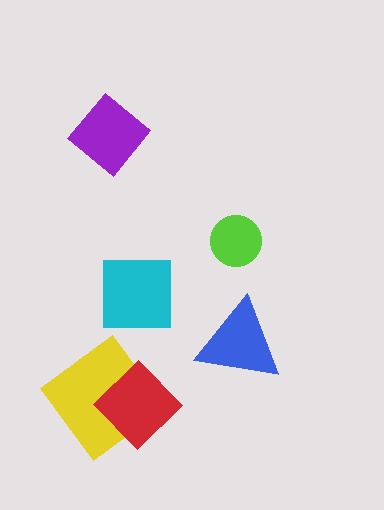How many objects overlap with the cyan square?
0 objects overlap with the cyan square.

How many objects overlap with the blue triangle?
0 objects overlap with the blue triangle.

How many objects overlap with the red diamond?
1 object overlaps with the red diamond.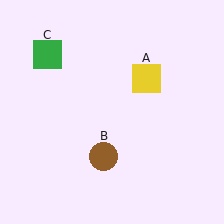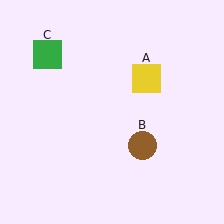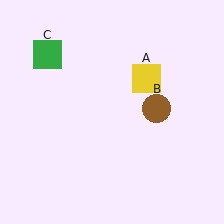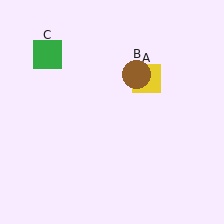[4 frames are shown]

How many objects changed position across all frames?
1 object changed position: brown circle (object B).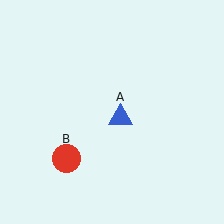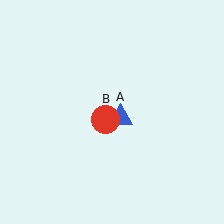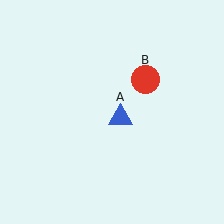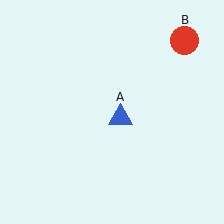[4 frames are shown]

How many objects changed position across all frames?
1 object changed position: red circle (object B).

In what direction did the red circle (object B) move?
The red circle (object B) moved up and to the right.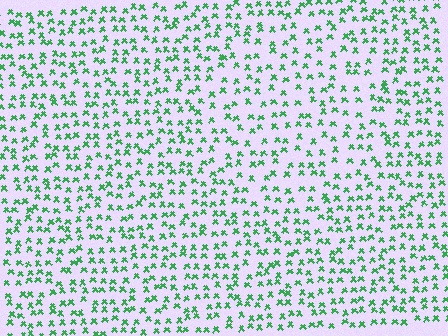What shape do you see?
I see a circle.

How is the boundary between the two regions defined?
The boundary is defined by a change in element density (approximately 1.4x ratio). All elements are the same color, size, and shape.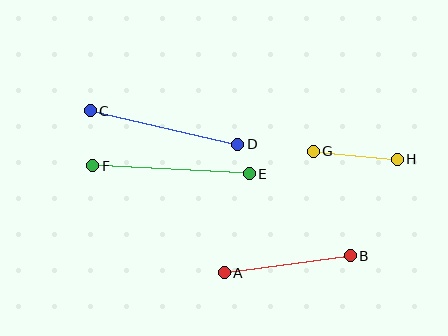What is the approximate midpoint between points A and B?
The midpoint is at approximately (287, 264) pixels.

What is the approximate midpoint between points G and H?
The midpoint is at approximately (355, 155) pixels.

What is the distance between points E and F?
The distance is approximately 156 pixels.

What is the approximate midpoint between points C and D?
The midpoint is at approximately (164, 128) pixels.